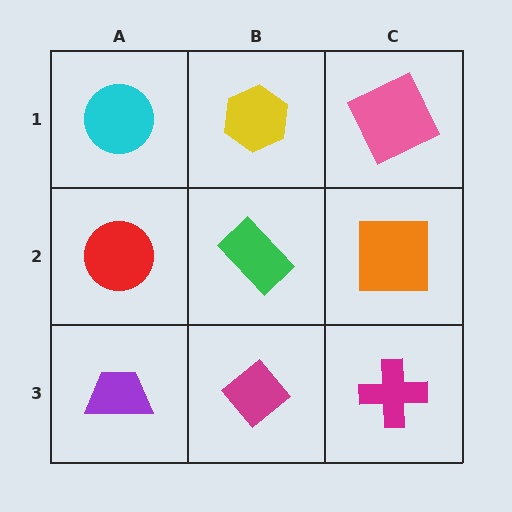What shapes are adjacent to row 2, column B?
A yellow hexagon (row 1, column B), a magenta diamond (row 3, column B), a red circle (row 2, column A), an orange square (row 2, column C).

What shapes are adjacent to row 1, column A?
A red circle (row 2, column A), a yellow hexagon (row 1, column B).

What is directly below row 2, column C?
A magenta cross.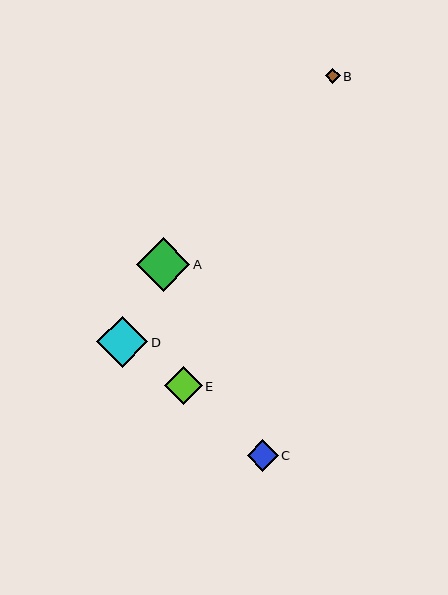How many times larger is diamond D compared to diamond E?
Diamond D is approximately 1.3 times the size of diamond E.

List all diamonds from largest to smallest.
From largest to smallest: A, D, E, C, B.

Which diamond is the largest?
Diamond A is the largest with a size of approximately 53 pixels.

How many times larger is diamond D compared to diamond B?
Diamond D is approximately 3.4 times the size of diamond B.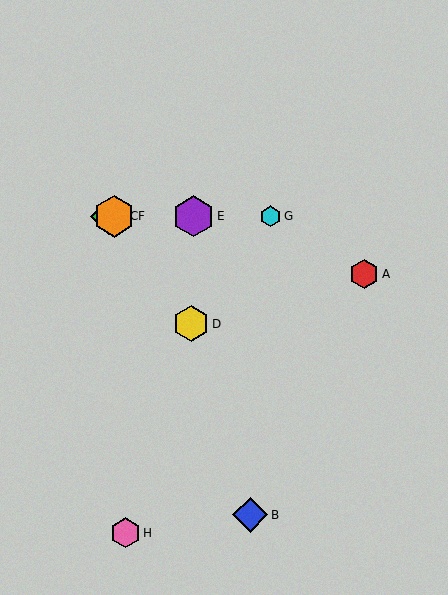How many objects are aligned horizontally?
4 objects (C, E, F, G) are aligned horizontally.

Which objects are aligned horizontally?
Objects C, E, F, G are aligned horizontally.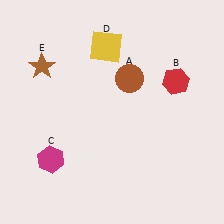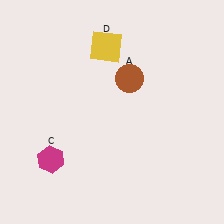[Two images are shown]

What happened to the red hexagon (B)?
The red hexagon (B) was removed in Image 2. It was in the top-right area of Image 1.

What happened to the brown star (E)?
The brown star (E) was removed in Image 2. It was in the top-left area of Image 1.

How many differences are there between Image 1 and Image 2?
There are 2 differences between the two images.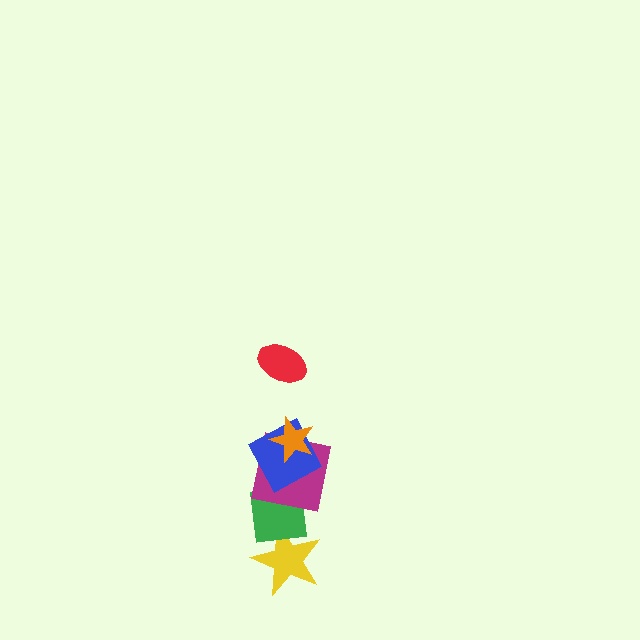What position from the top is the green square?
The green square is 5th from the top.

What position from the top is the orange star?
The orange star is 2nd from the top.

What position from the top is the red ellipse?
The red ellipse is 1st from the top.